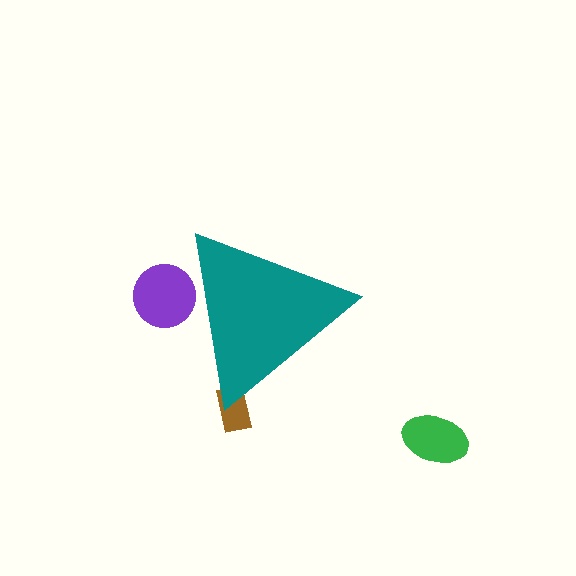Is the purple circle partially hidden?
Yes, the purple circle is partially hidden behind the teal triangle.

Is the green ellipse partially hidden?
No, the green ellipse is fully visible.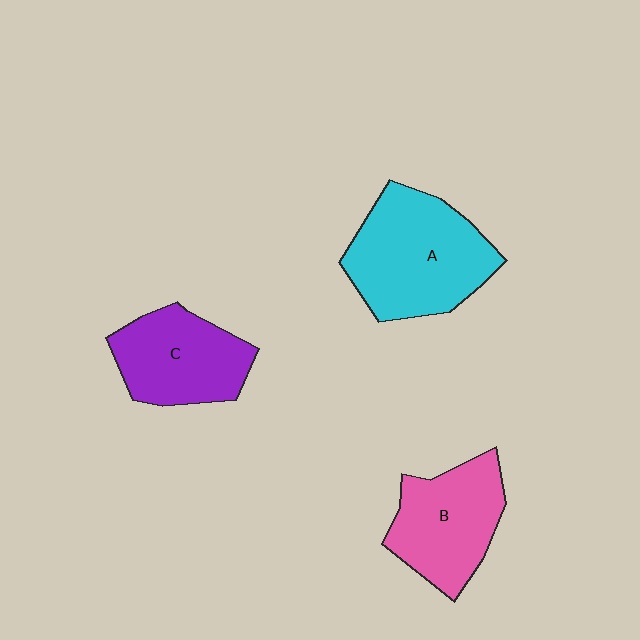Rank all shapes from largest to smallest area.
From largest to smallest: A (cyan), B (pink), C (purple).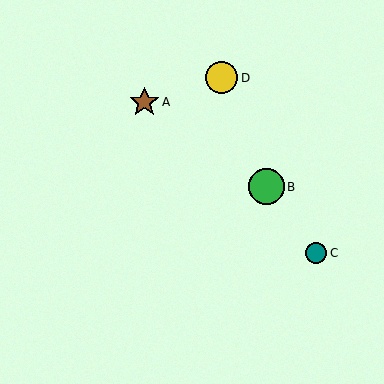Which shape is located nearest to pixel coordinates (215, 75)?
The yellow circle (labeled D) at (222, 78) is nearest to that location.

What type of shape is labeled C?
Shape C is a teal circle.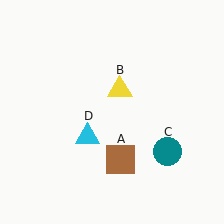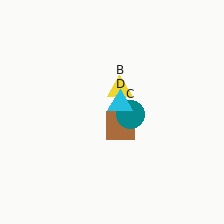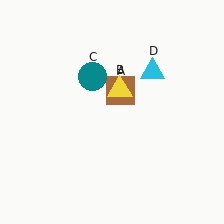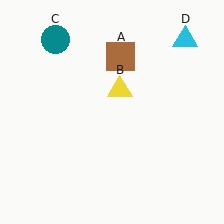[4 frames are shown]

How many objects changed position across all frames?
3 objects changed position: brown square (object A), teal circle (object C), cyan triangle (object D).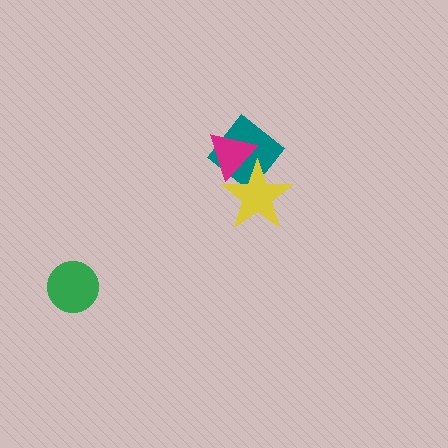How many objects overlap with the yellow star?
2 objects overlap with the yellow star.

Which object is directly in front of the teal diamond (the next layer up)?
The yellow star is directly in front of the teal diamond.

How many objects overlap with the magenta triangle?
2 objects overlap with the magenta triangle.